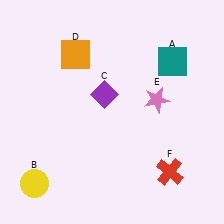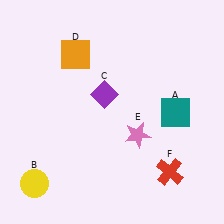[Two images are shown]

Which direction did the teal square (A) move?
The teal square (A) moved down.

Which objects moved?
The objects that moved are: the teal square (A), the pink star (E).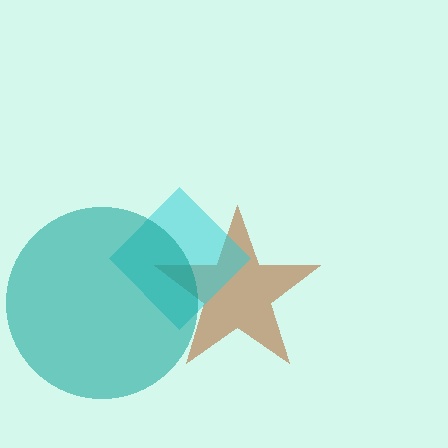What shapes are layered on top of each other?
The layered shapes are: a brown star, a cyan diamond, a teal circle.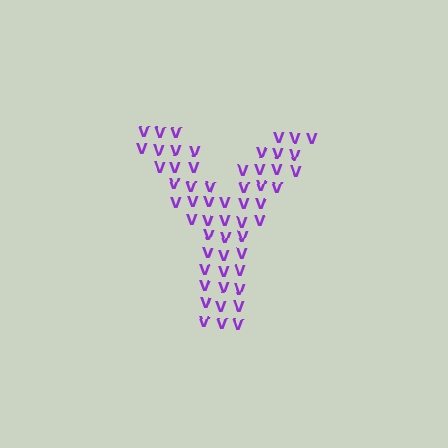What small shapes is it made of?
It is made of small letter V's.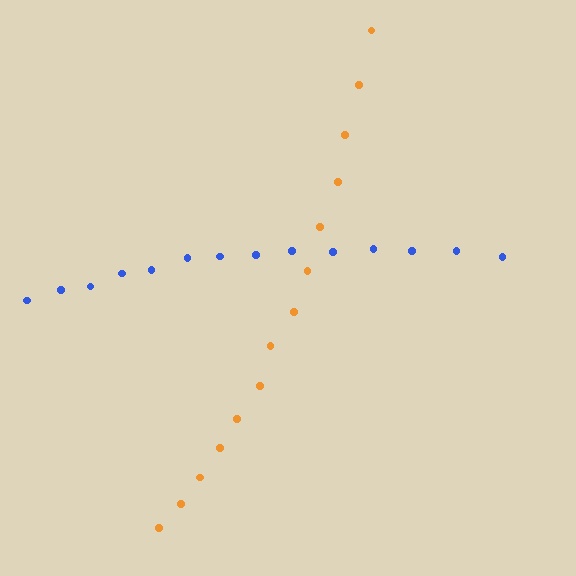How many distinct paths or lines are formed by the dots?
There are 2 distinct paths.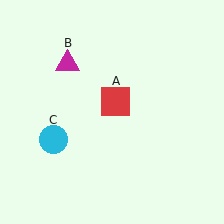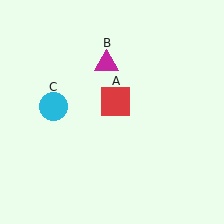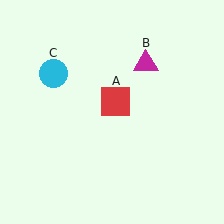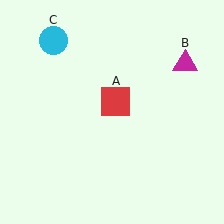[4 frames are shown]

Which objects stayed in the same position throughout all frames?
Red square (object A) remained stationary.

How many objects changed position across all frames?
2 objects changed position: magenta triangle (object B), cyan circle (object C).